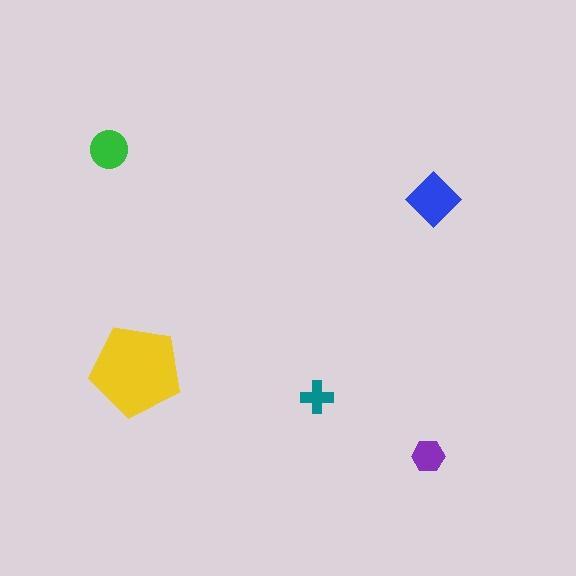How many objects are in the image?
There are 5 objects in the image.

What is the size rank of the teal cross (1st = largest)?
5th.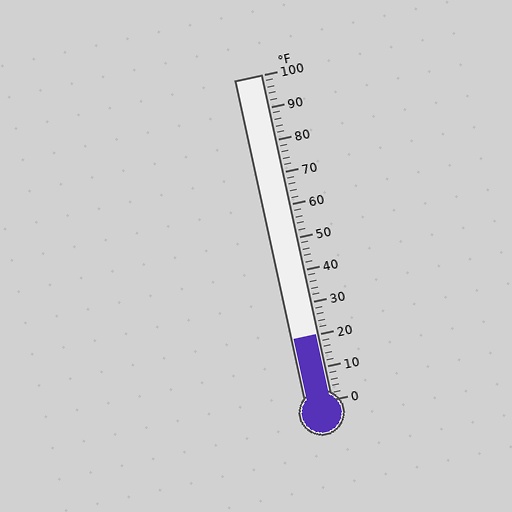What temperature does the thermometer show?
The thermometer shows approximately 20°F.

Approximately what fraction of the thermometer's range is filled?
The thermometer is filled to approximately 20% of its range.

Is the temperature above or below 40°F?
The temperature is below 40°F.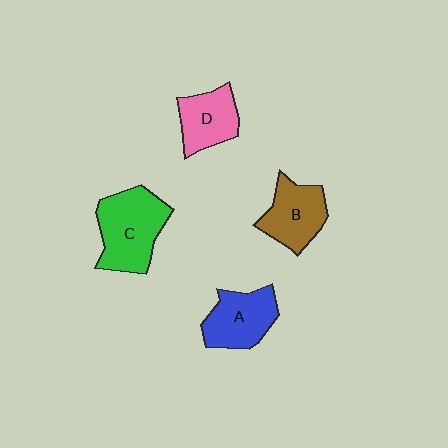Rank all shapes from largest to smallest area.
From largest to smallest: C (green), A (blue), B (brown), D (pink).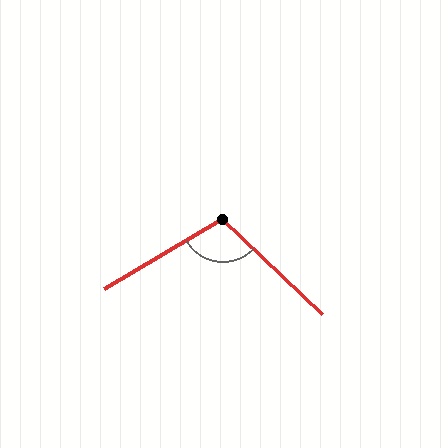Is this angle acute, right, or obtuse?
It is obtuse.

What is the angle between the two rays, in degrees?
Approximately 106 degrees.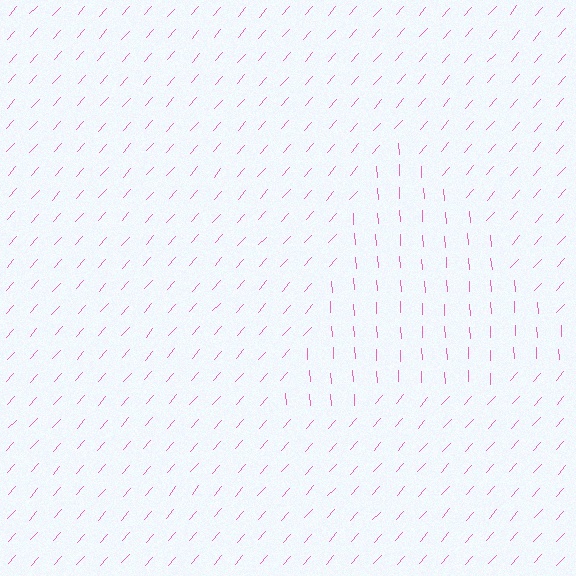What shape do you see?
I see a triangle.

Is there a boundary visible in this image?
Yes, there is a texture boundary formed by a change in line orientation.